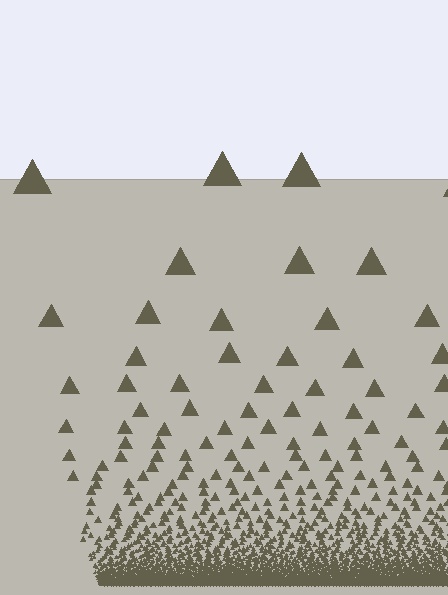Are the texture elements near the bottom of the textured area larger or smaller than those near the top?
Smaller. The gradient is inverted — elements near the bottom are smaller and denser.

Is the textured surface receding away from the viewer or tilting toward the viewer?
The surface appears to tilt toward the viewer. Texture elements get larger and sparser toward the top.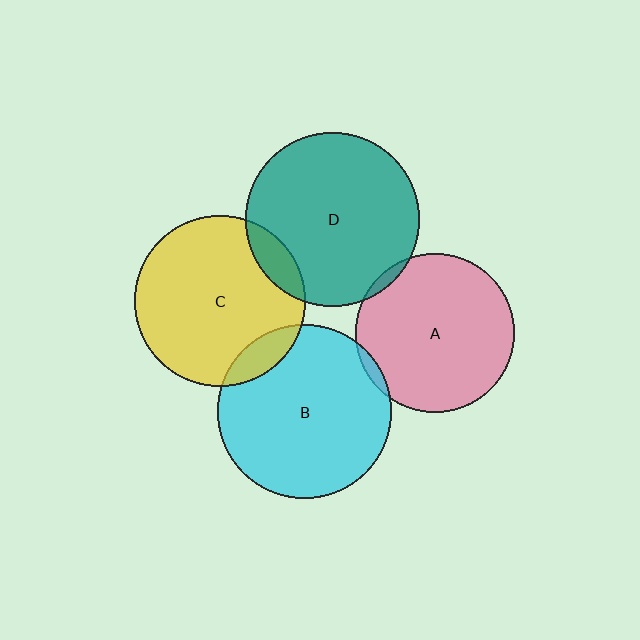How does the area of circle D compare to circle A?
Approximately 1.2 times.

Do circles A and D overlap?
Yes.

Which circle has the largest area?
Circle B (cyan).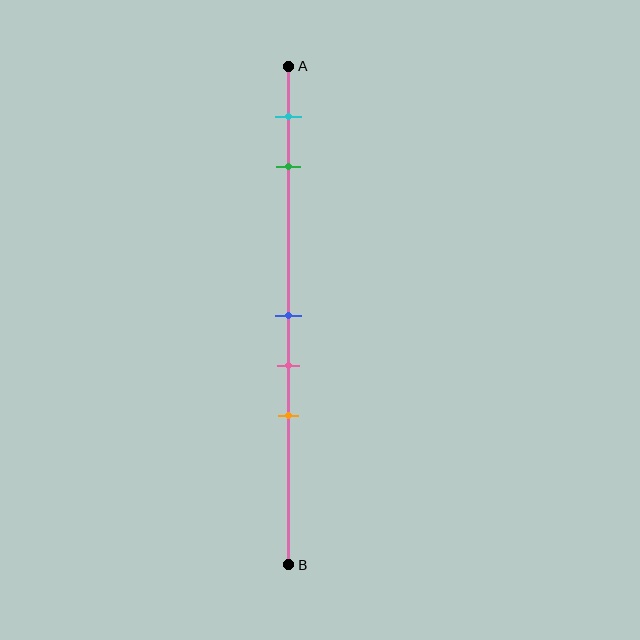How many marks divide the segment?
There are 5 marks dividing the segment.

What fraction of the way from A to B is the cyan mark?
The cyan mark is approximately 10% (0.1) of the way from A to B.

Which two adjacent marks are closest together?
The blue and pink marks are the closest adjacent pair.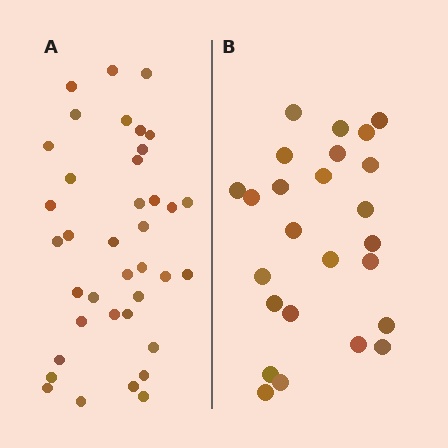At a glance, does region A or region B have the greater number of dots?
Region A (the left region) has more dots.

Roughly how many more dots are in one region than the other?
Region A has approximately 15 more dots than region B.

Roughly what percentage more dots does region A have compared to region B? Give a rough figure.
About 50% more.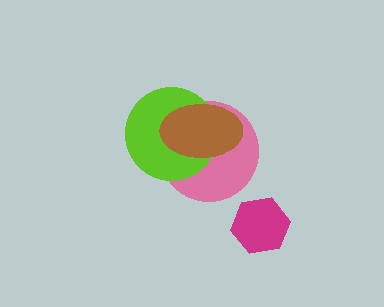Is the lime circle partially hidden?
Yes, it is partially covered by another shape.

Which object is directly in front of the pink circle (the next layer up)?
The lime circle is directly in front of the pink circle.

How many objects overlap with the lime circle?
2 objects overlap with the lime circle.